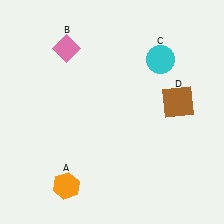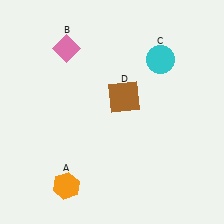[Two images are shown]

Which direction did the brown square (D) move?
The brown square (D) moved left.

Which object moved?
The brown square (D) moved left.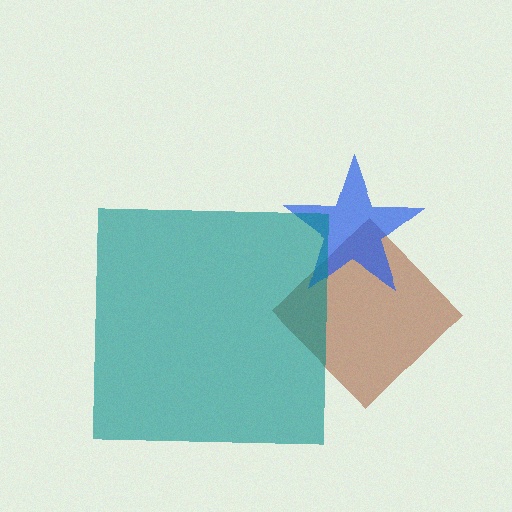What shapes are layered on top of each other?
The layered shapes are: a brown diamond, a blue star, a teal square.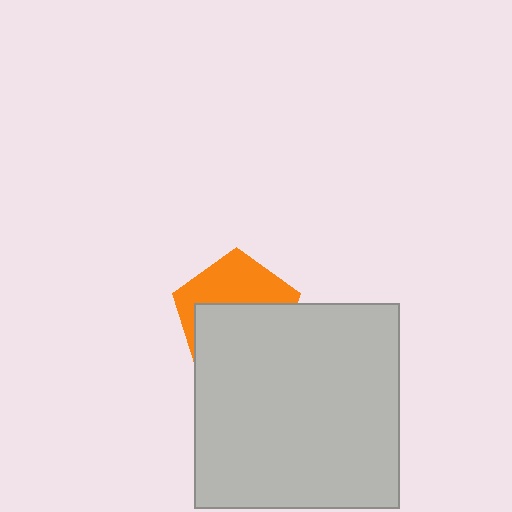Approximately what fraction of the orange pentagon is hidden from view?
Roughly 56% of the orange pentagon is hidden behind the light gray square.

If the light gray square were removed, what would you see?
You would see the complete orange pentagon.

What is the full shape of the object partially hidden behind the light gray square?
The partially hidden object is an orange pentagon.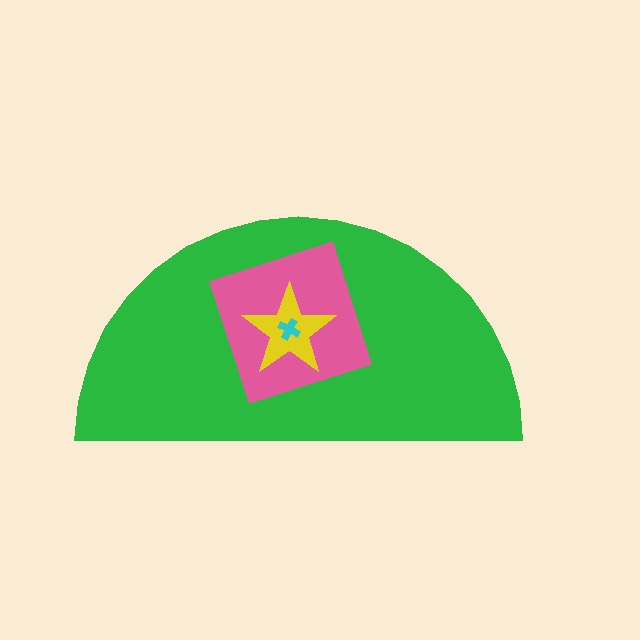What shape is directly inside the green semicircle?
The pink square.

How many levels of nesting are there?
4.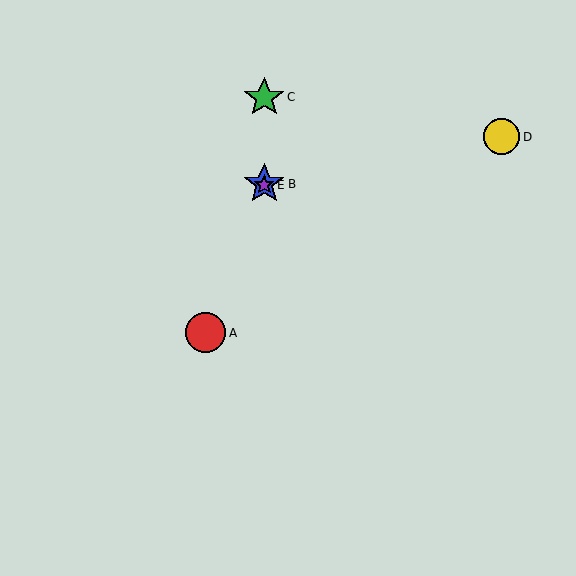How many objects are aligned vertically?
3 objects (B, C, E) are aligned vertically.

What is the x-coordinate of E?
Object E is at x≈264.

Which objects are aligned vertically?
Objects B, C, E are aligned vertically.